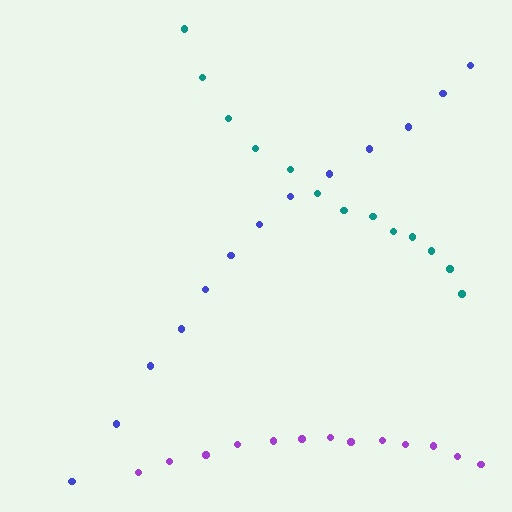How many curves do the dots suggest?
There are 3 distinct paths.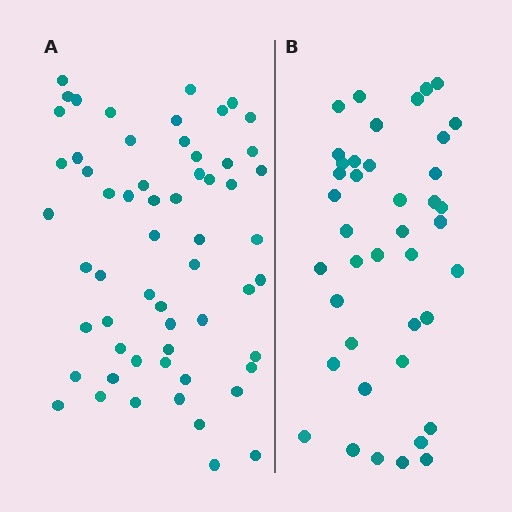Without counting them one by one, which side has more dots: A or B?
Region A (the left region) has more dots.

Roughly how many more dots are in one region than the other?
Region A has approximately 20 more dots than region B.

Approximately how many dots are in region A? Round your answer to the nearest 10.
About 60 dots. (The exact count is 59, which rounds to 60.)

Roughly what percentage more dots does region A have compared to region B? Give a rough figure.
About 45% more.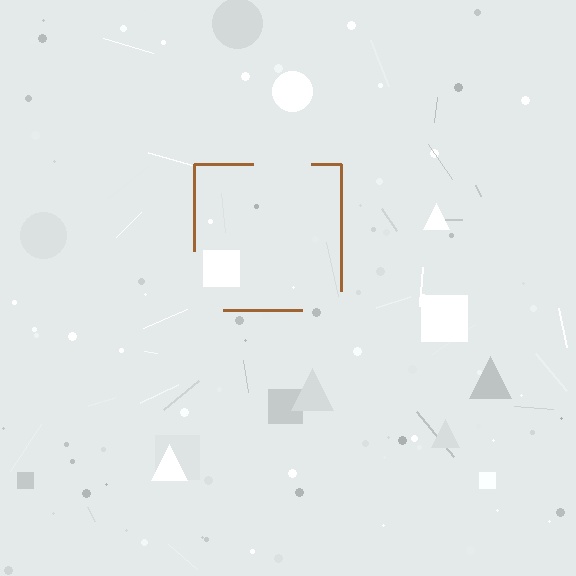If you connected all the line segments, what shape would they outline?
They would outline a square.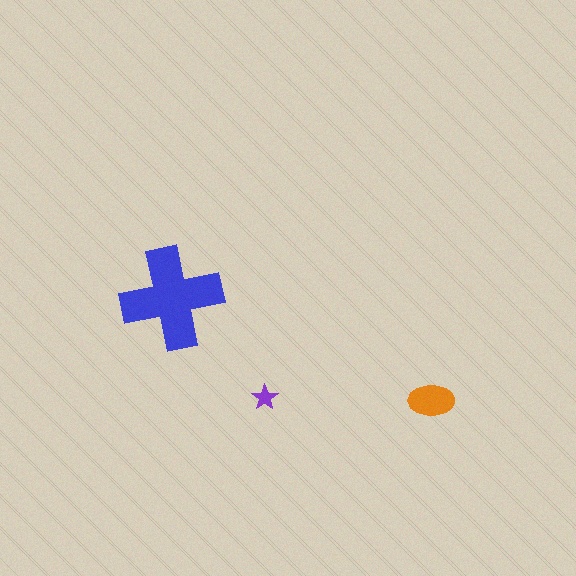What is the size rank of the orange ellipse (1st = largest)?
2nd.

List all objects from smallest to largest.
The purple star, the orange ellipse, the blue cross.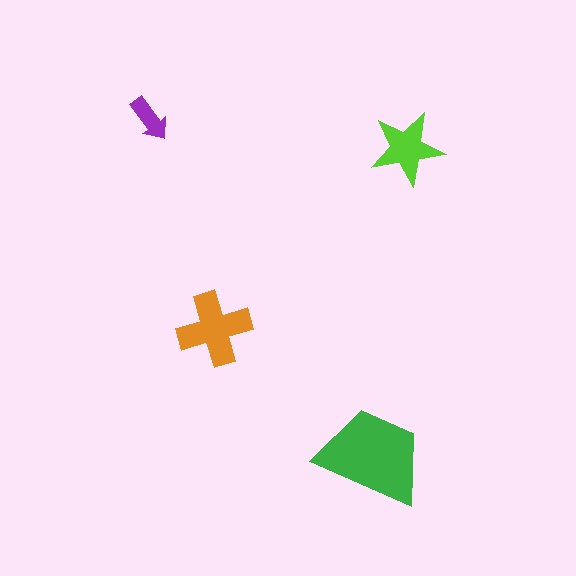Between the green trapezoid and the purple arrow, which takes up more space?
The green trapezoid.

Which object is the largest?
The green trapezoid.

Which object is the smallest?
The purple arrow.